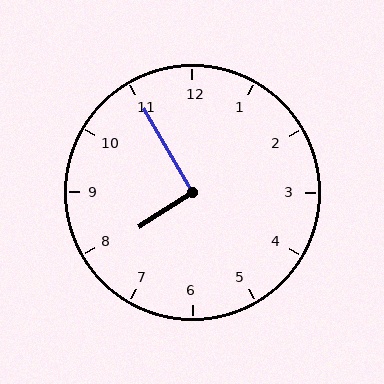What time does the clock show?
7:55.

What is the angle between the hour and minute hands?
Approximately 92 degrees.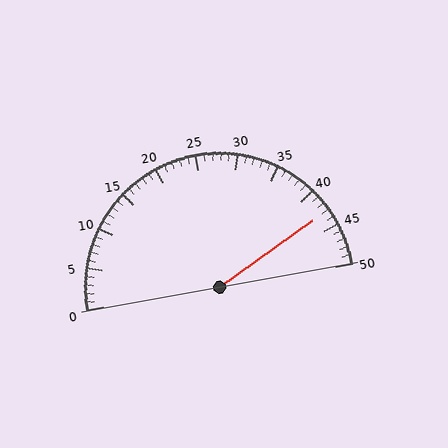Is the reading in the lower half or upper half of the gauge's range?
The reading is in the upper half of the range (0 to 50).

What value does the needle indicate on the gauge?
The needle indicates approximately 43.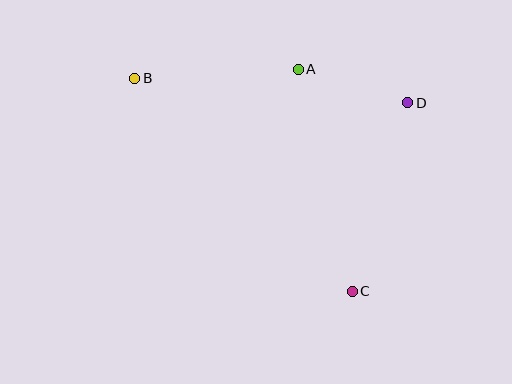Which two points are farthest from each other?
Points B and C are farthest from each other.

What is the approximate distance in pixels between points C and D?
The distance between C and D is approximately 197 pixels.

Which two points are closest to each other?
Points A and D are closest to each other.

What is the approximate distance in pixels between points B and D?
The distance between B and D is approximately 274 pixels.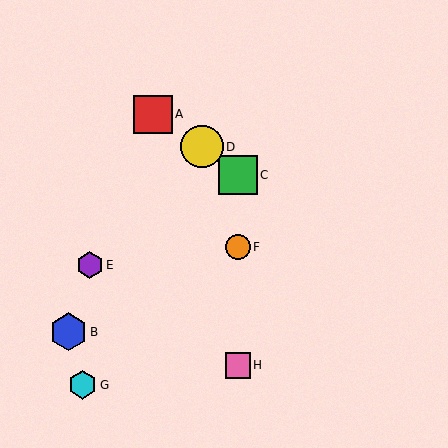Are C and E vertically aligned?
No, C is at x≈238 and E is at x≈90.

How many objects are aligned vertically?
3 objects (C, F, H) are aligned vertically.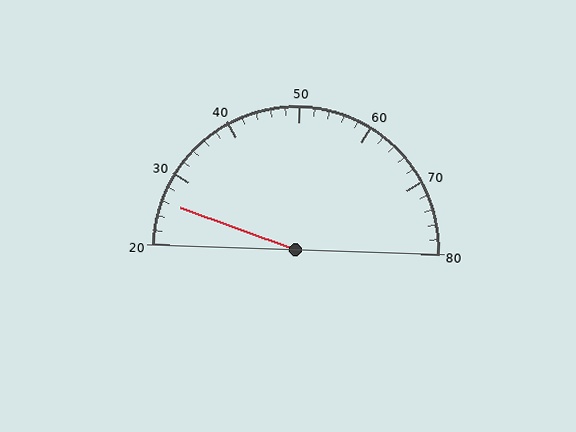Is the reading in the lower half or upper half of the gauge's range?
The reading is in the lower half of the range (20 to 80).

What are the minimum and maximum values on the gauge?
The gauge ranges from 20 to 80.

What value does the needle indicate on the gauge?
The needle indicates approximately 26.